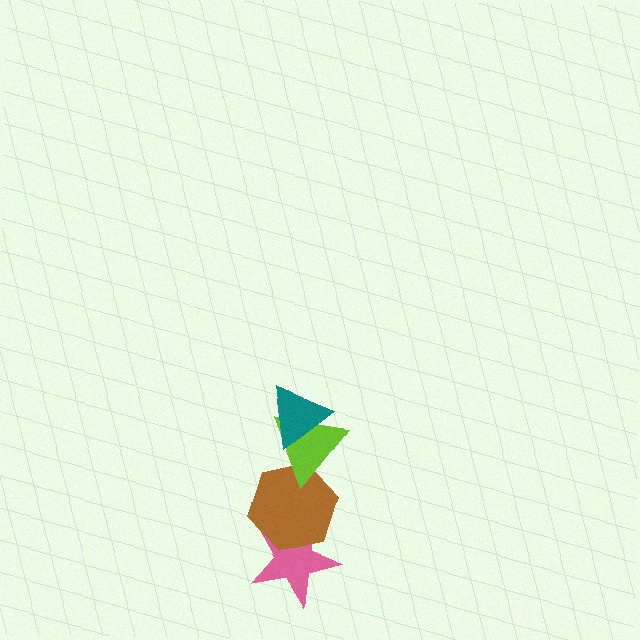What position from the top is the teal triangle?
The teal triangle is 1st from the top.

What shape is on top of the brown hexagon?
The lime triangle is on top of the brown hexagon.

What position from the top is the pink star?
The pink star is 4th from the top.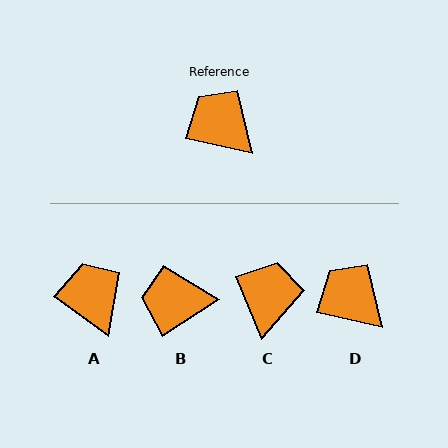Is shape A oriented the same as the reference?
No, it is off by about 24 degrees.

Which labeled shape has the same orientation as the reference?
D.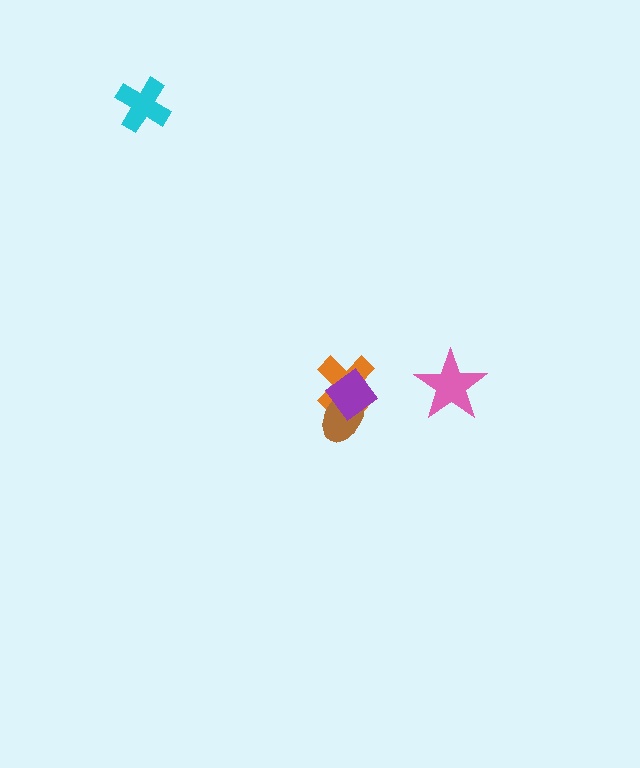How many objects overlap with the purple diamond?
2 objects overlap with the purple diamond.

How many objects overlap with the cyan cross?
0 objects overlap with the cyan cross.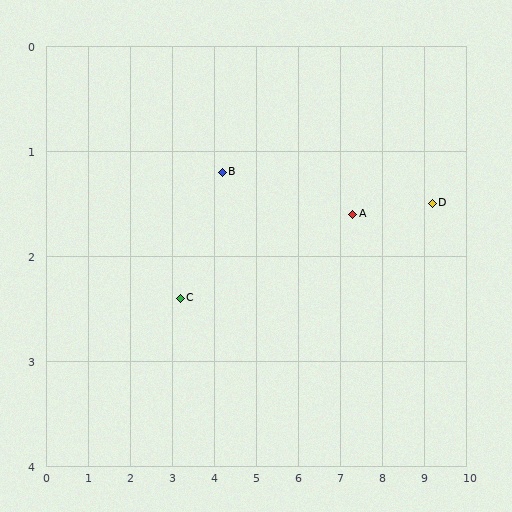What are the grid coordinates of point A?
Point A is at approximately (7.3, 1.6).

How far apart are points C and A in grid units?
Points C and A are about 4.2 grid units apart.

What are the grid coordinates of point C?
Point C is at approximately (3.2, 2.4).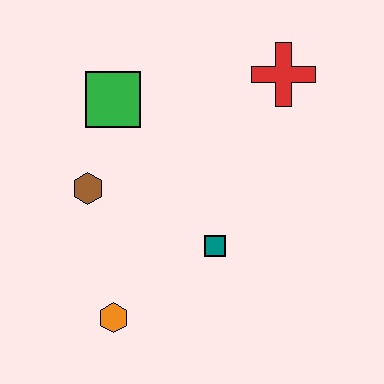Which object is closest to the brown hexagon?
The green square is closest to the brown hexagon.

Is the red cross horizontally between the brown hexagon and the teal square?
No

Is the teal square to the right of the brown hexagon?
Yes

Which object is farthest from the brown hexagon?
The red cross is farthest from the brown hexagon.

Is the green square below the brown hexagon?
No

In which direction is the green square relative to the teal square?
The green square is above the teal square.